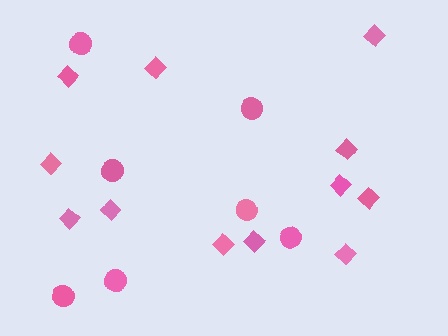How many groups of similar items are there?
There are 2 groups: one group of circles (7) and one group of diamonds (12).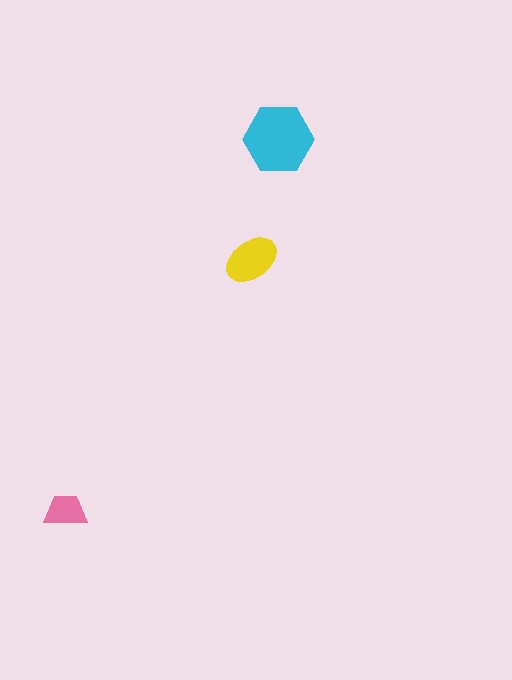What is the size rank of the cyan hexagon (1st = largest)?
1st.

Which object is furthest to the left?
The pink trapezoid is leftmost.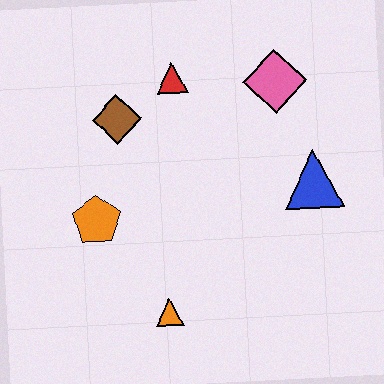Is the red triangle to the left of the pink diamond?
Yes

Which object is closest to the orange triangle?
The orange pentagon is closest to the orange triangle.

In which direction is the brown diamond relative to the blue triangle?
The brown diamond is to the left of the blue triangle.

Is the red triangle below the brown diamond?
No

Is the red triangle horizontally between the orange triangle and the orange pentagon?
No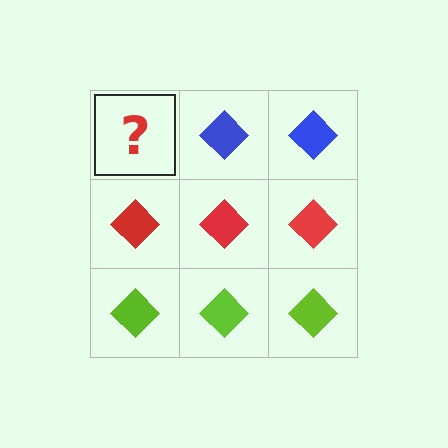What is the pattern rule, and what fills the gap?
The rule is that each row has a consistent color. The gap should be filled with a blue diamond.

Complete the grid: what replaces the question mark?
The question mark should be replaced with a blue diamond.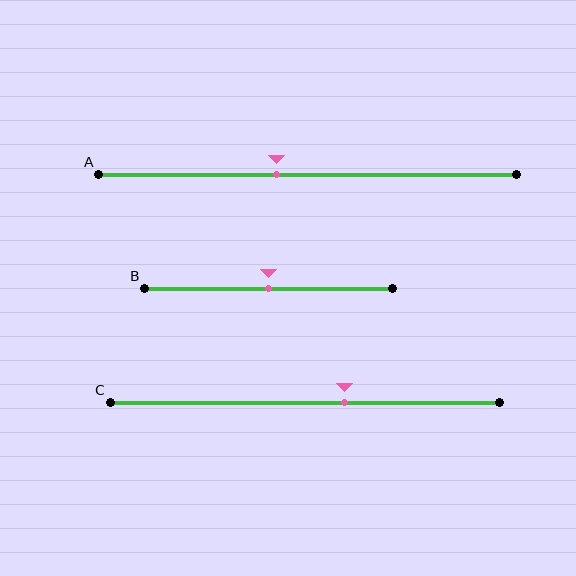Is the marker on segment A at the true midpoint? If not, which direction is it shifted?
No, the marker on segment A is shifted to the left by about 7% of the segment length.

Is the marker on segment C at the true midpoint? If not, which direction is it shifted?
No, the marker on segment C is shifted to the right by about 10% of the segment length.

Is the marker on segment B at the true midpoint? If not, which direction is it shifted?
Yes, the marker on segment B is at the true midpoint.